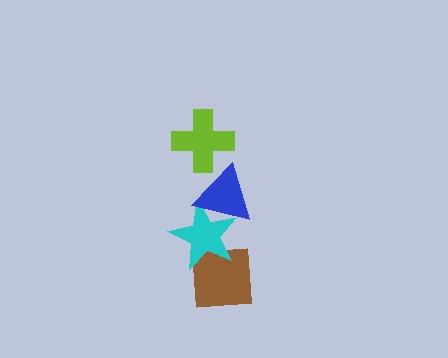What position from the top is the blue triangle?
The blue triangle is 2nd from the top.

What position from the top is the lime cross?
The lime cross is 1st from the top.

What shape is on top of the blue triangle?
The lime cross is on top of the blue triangle.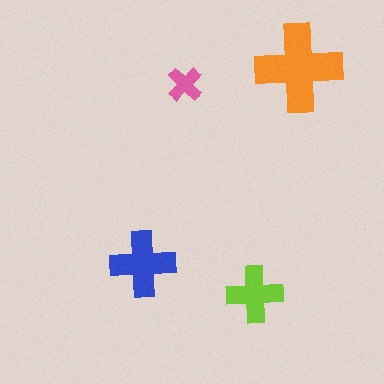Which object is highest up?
The orange cross is topmost.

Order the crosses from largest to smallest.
the orange one, the blue one, the lime one, the pink one.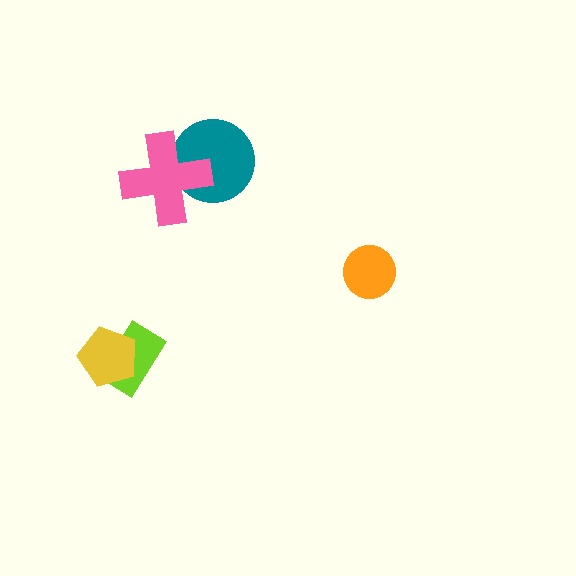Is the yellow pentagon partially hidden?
No, no other shape covers it.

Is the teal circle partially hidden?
Yes, it is partially covered by another shape.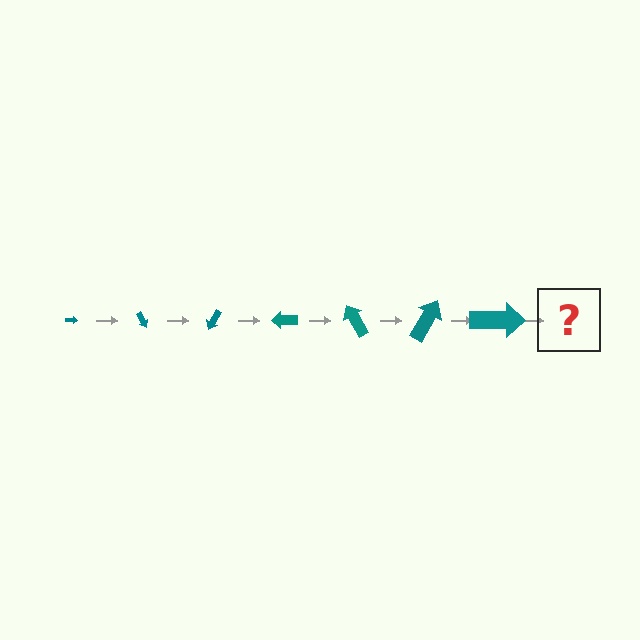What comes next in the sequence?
The next element should be an arrow, larger than the previous one and rotated 420 degrees from the start.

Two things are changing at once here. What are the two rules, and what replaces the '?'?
The two rules are that the arrow grows larger each step and it rotates 60 degrees each step. The '?' should be an arrow, larger than the previous one and rotated 420 degrees from the start.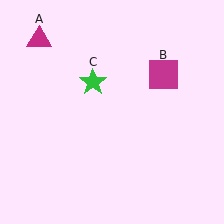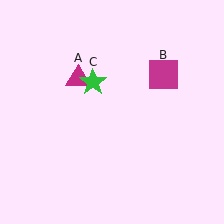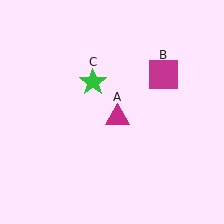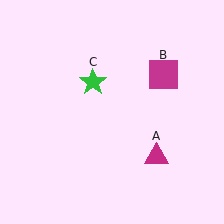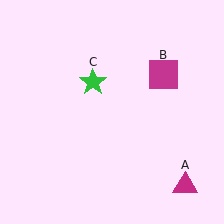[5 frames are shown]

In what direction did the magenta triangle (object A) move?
The magenta triangle (object A) moved down and to the right.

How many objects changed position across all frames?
1 object changed position: magenta triangle (object A).